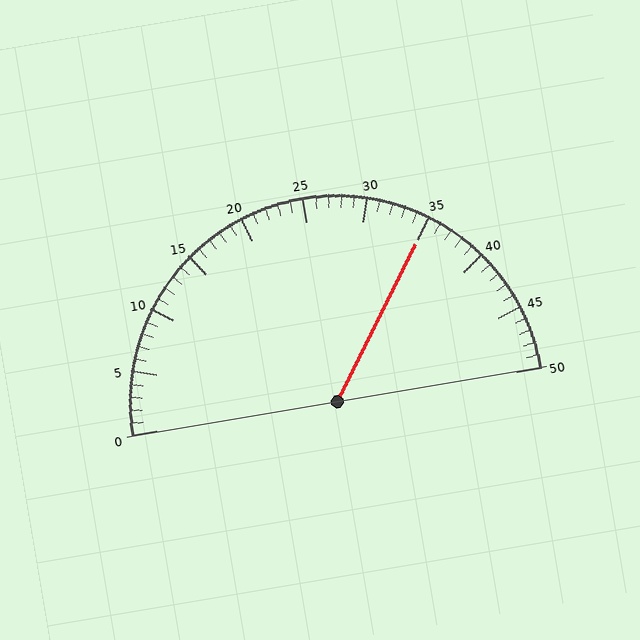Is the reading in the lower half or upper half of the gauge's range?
The reading is in the upper half of the range (0 to 50).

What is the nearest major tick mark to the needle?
The nearest major tick mark is 35.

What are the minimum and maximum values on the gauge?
The gauge ranges from 0 to 50.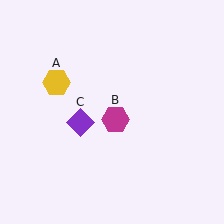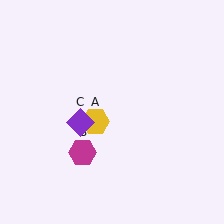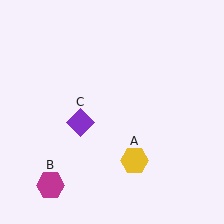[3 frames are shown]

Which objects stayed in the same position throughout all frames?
Purple diamond (object C) remained stationary.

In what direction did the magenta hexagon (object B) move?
The magenta hexagon (object B) moved down and to the left.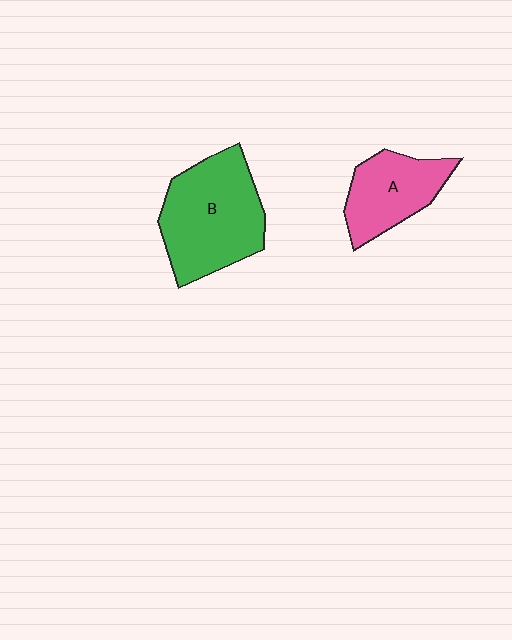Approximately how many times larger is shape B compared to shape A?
Approximately 1.6 times.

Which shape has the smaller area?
Shape A (pink).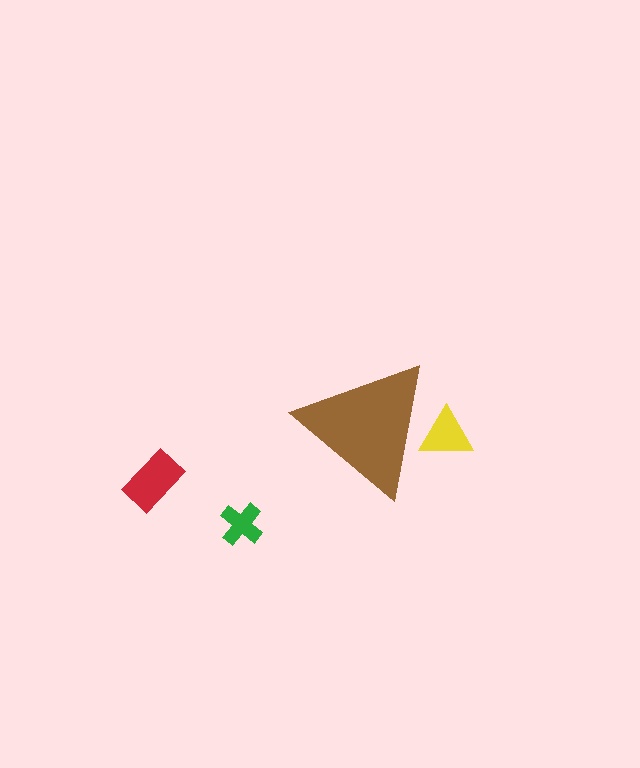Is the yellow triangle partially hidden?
Yes, the yellow triangle is partially hidden behind the brown triangle.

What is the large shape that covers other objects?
A brown triangle.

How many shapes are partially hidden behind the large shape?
1 shape is partially hidden.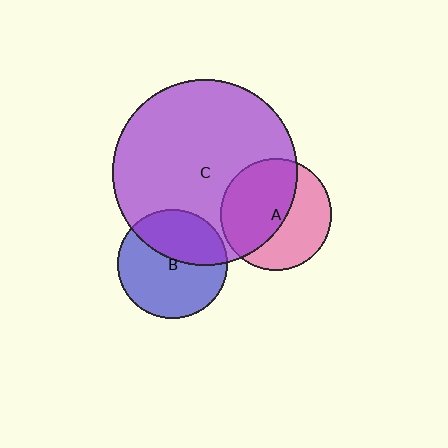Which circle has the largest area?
Circle C (purple).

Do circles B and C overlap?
Yes.